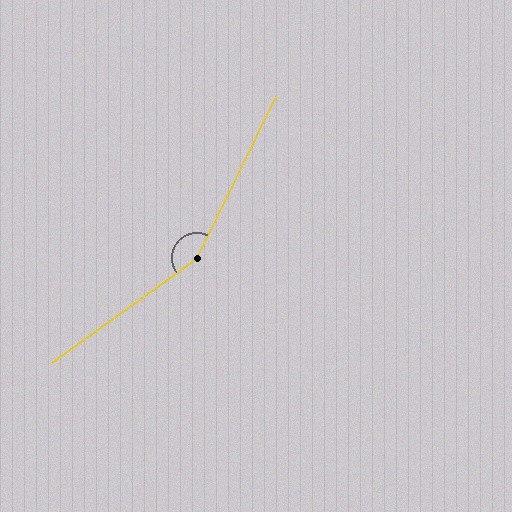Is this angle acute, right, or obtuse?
It is obtuse.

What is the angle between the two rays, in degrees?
Approximately 152 degrees.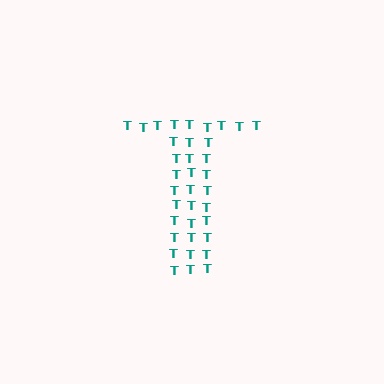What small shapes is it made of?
It is made of small letter T's.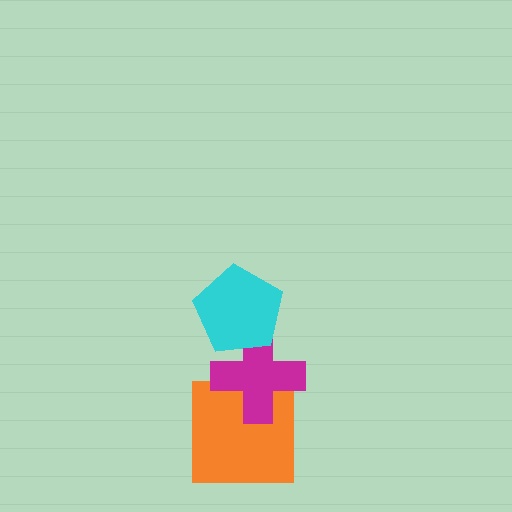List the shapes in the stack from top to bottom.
From top to bottom: the cyan pentagon, the magenta cross, the orange square.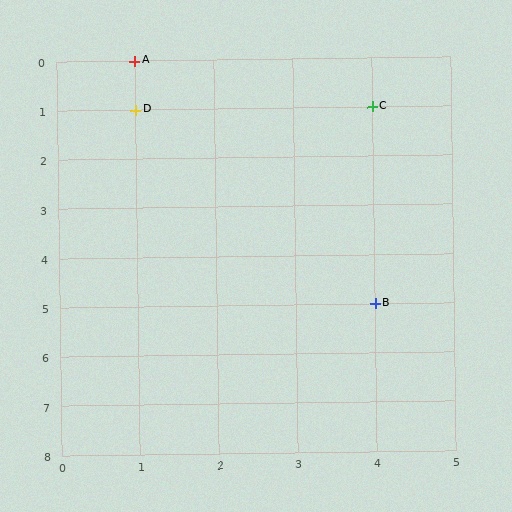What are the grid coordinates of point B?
Point B is at grid coordinates (4, 5).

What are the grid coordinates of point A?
Point A is at grid coordinates (1, 0).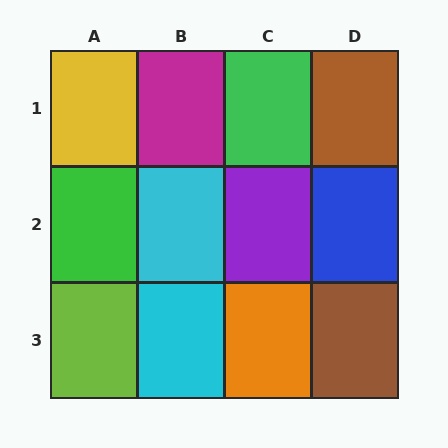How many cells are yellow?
1 cell is yellow.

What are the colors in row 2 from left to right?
Green, cyan, purple, blue.